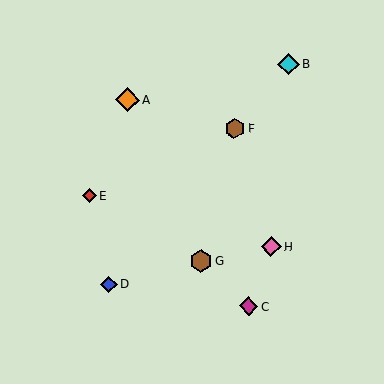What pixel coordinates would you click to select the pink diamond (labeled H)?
Click at (271, 246) to select the pink diamond H.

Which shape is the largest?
The orange diamond (labeled A) is the largest.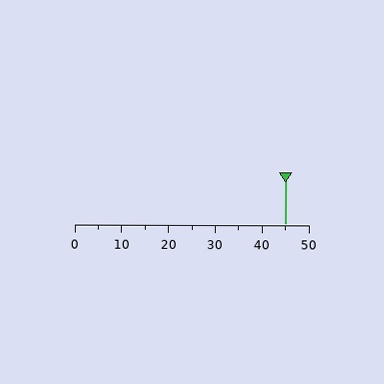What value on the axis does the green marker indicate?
The marker indicates approximately 45.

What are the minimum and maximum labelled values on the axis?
The axis runs from 0 to 50.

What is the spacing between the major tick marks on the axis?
The major ticks are spaced 10 apart.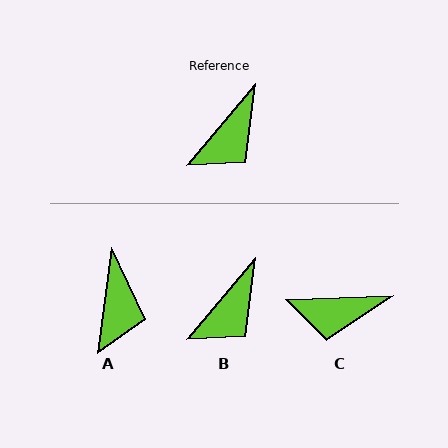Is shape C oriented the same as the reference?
No, it is off by about 48 degrees.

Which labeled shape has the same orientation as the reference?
B.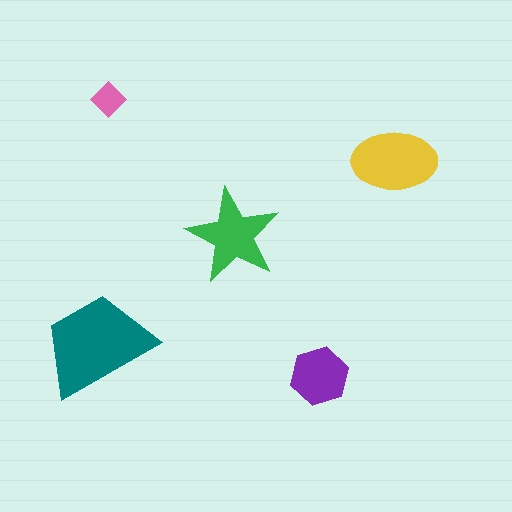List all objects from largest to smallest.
The teal trapezoid, the yellow ellipse, the green star, the purple hexagon, the pink diamond.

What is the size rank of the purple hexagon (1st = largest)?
4th.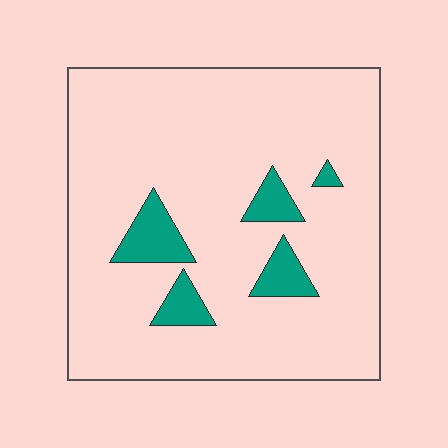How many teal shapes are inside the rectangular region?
5.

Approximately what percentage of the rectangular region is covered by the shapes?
Approximately 10%.